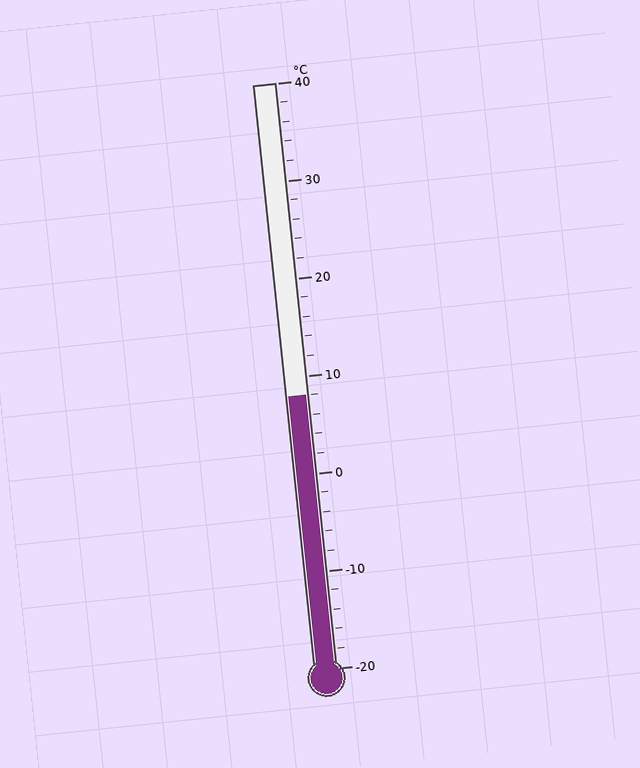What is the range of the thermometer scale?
The thermometer scale ranges from -20°C to 40°C.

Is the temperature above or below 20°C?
The temperature is below 20°C.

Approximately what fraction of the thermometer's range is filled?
The thermometer is filled to approximately 45% of its range.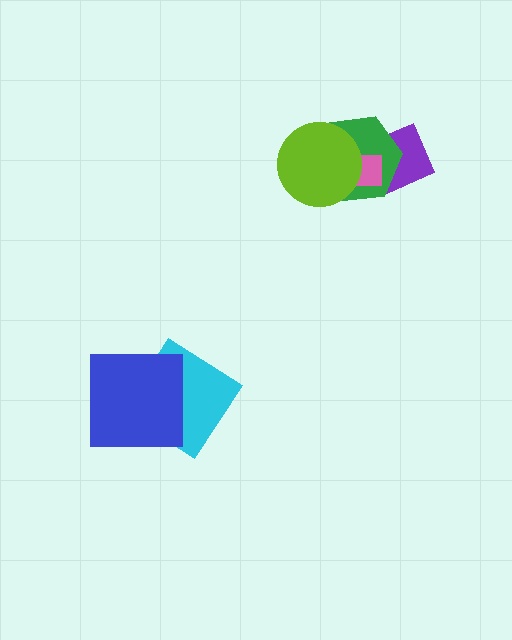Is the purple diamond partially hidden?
Yes, it is partially covered by another shape.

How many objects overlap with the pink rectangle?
3 objects overlap with the pink rectangle.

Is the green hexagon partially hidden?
Yes, it is partially covered by another shape.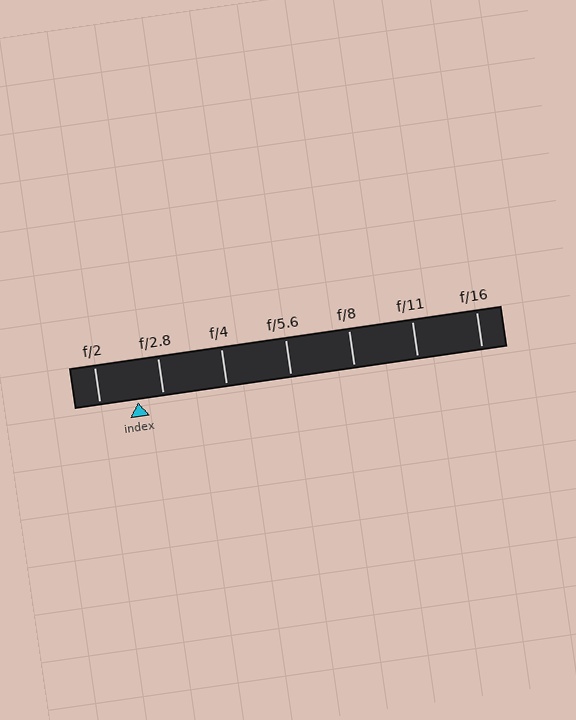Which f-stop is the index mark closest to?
The index mark is closest to f/2.8.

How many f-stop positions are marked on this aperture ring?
There are 7 f-stop positions marked.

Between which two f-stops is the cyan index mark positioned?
The index mark is between f/2 and f/2.8.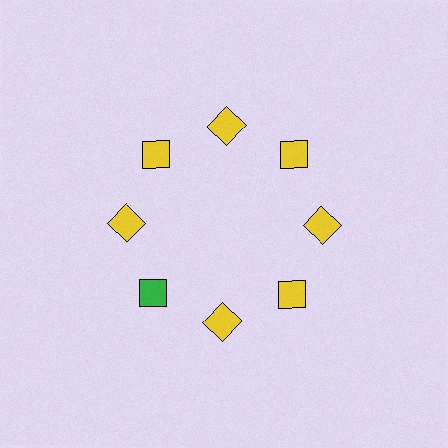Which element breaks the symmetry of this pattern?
The green square at roughly the 8 o'clock position breaks the symmetry. All other shapes are yellow squares.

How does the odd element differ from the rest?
It has a different color: green instead of yellow.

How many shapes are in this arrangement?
There are 8 shapes arranged in a ring pattern.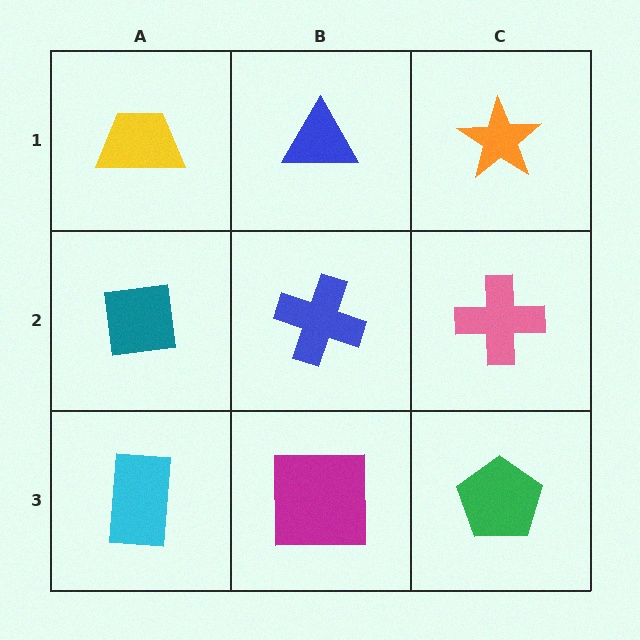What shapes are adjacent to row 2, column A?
A yellow trapezoid (row 1, column A), a cyan rectangle (row 3, column A), a blue cross (row 2, column B).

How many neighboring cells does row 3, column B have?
3.